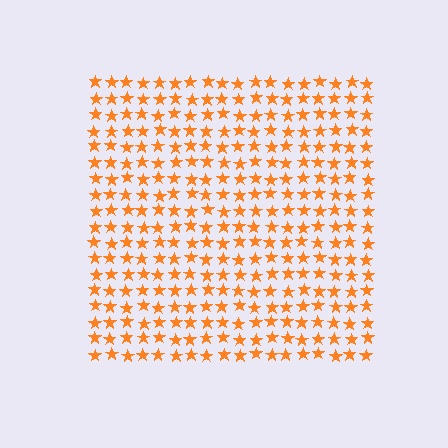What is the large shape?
The large shape is a square.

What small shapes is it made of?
It is made of small stars.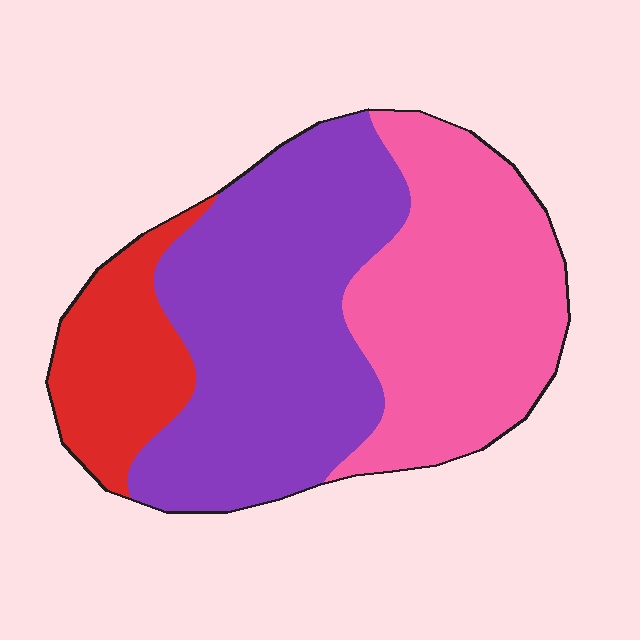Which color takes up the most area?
Purple, at roughly 45%.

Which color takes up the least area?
Red, at roughly 15%.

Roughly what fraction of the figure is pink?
Pink covers about 35% of the figure.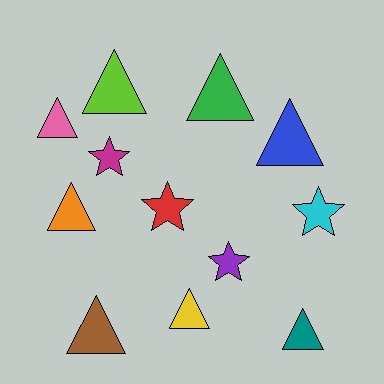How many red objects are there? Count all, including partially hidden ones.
There is 1 red object.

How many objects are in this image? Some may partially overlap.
There are 12 objects.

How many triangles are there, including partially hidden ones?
There are 8 triangles.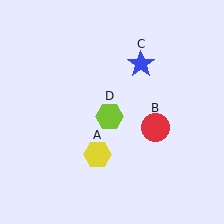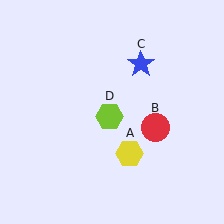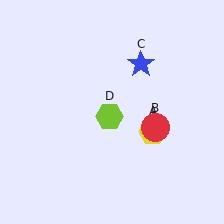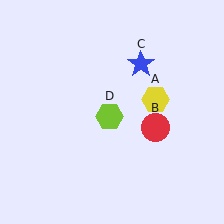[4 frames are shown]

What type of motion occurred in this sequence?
The yellow hexagon (object A) rotated counterclockwise around the center of the scene.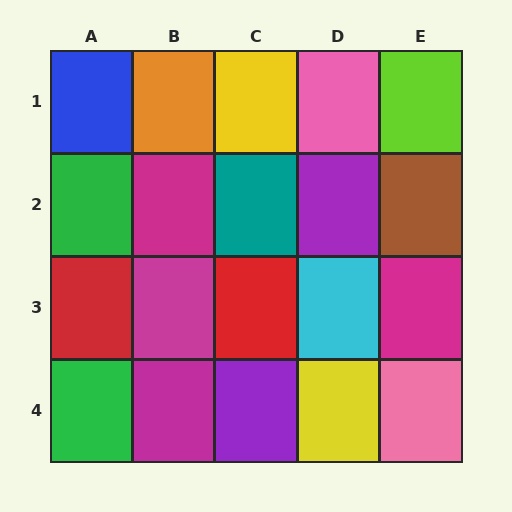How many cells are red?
2 cells are red.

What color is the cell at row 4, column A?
Green.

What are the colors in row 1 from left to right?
Blue, orange, yellow, pink, lime.